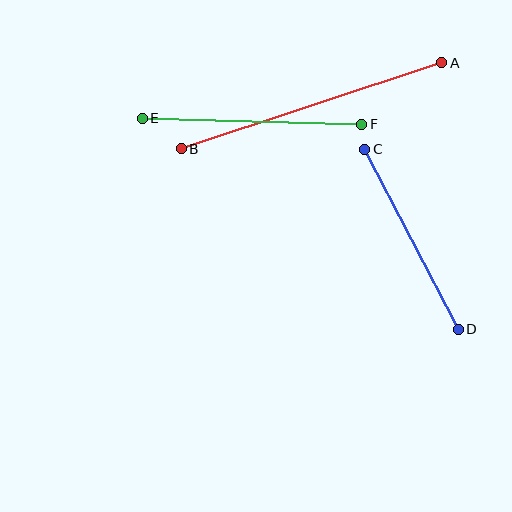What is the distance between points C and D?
The distance is approximately 203 pixels.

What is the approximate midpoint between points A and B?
The midpoint is at approximately (311, 106) pixels.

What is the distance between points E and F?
The distance is approximately 219 pixels.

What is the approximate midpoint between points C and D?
The midpoint is at approximately (411, 239) pixels.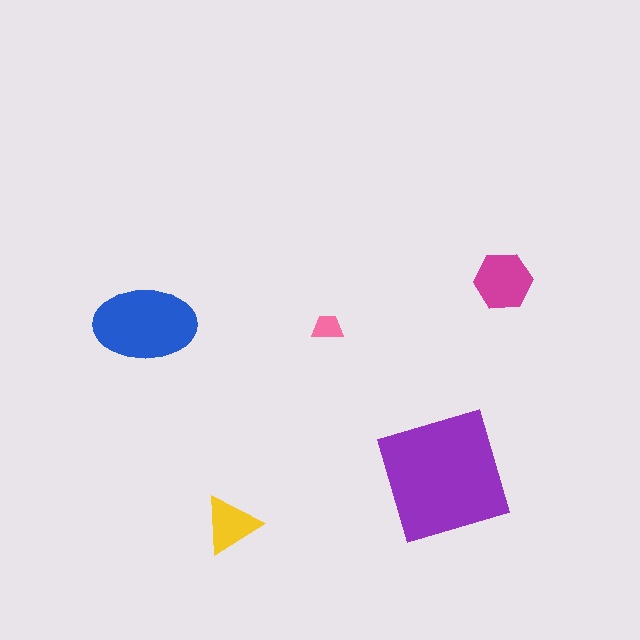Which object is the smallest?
The pink trapezoid.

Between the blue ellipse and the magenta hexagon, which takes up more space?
The blue ellipse.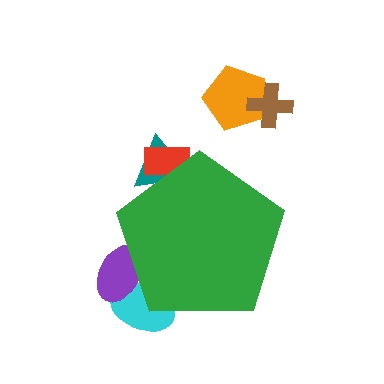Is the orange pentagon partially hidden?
No, the orange pentagon is fully visible.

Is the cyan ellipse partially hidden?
Yes, the cyan ellipse is partially hidden behind the green pentagon.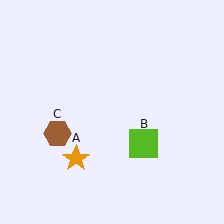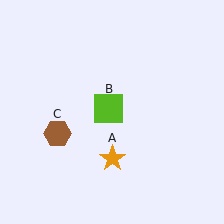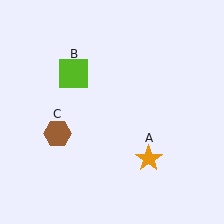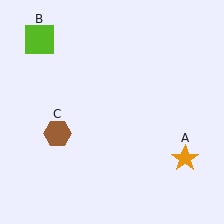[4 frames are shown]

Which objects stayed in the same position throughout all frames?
Brown hexagon (object C) remained stationary.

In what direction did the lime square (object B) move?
The lime square (object B) moved up and to the left.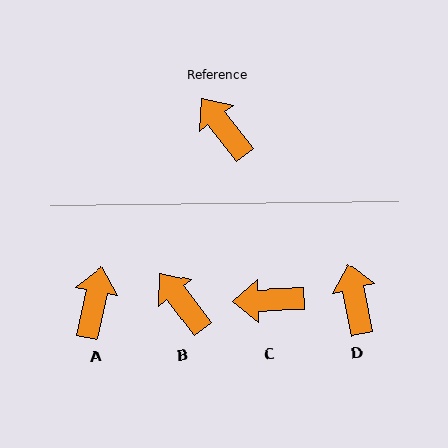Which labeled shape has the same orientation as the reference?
B.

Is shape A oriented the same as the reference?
No, it is off by about 50 degrees.